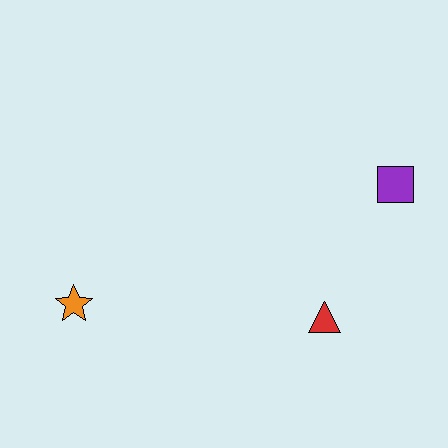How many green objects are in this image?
There are no green objects.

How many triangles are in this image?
There is 1 triangle.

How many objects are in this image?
There are 3 objects.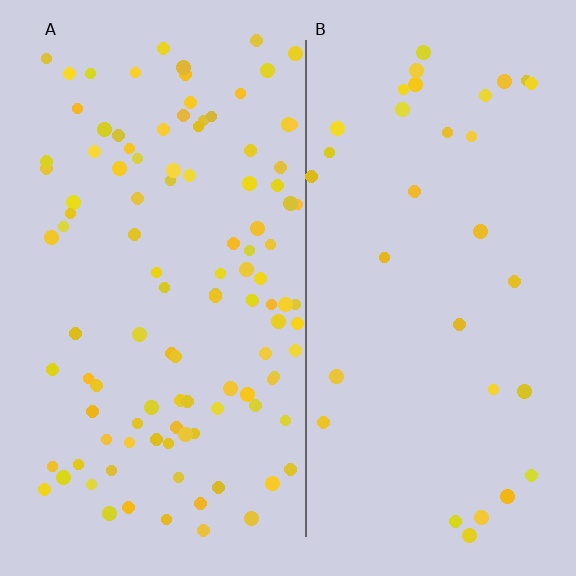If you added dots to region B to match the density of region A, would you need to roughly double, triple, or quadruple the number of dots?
Approximately triple.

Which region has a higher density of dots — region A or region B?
A (the left).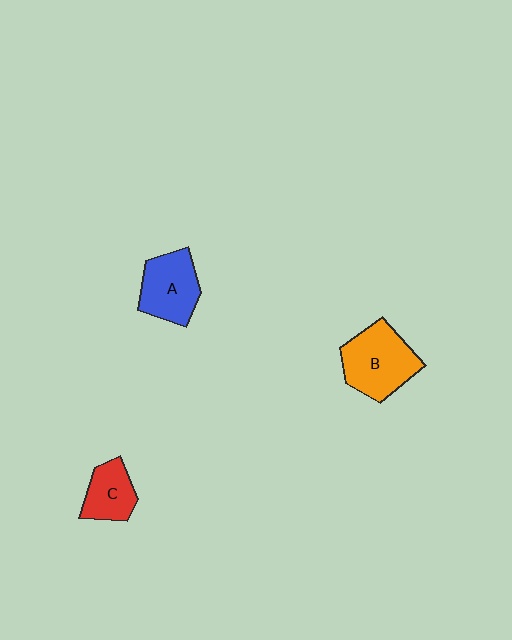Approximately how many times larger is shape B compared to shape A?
Approximately 1.2 times.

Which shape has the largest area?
Shape B (orange).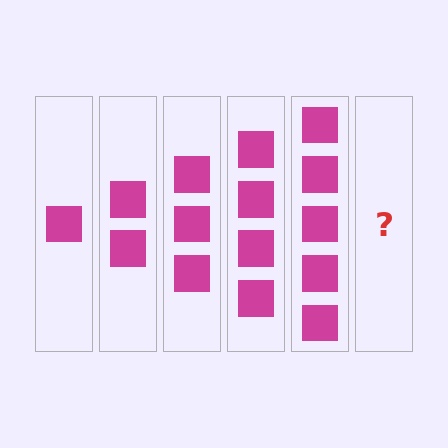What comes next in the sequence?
The next element should be 6 squares.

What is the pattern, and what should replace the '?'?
The pattern is that each step adds one more square. The '?' should be 6 squares.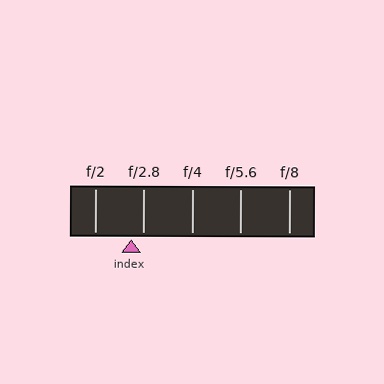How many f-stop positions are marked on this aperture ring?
There are 5 f-stop positions marked.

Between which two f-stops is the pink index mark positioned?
The index mark is between f/2 and f/2.8.